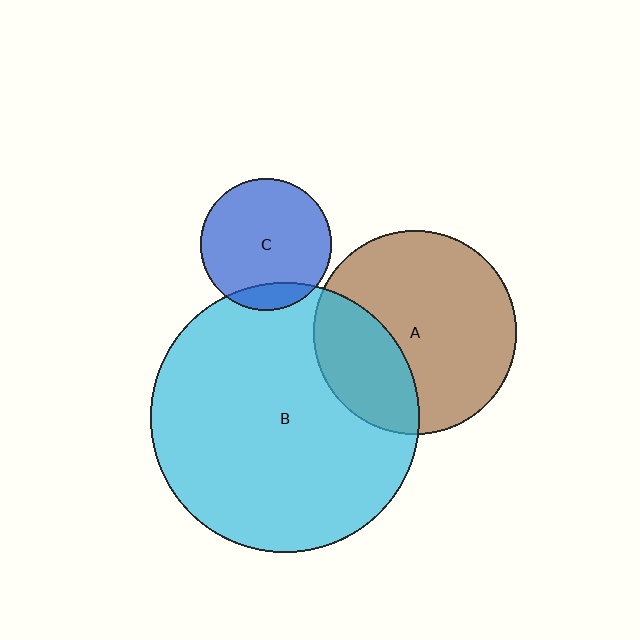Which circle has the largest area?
Circle B (cyan).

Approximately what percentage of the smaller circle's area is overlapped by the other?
Approximately 10%.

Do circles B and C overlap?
Yes.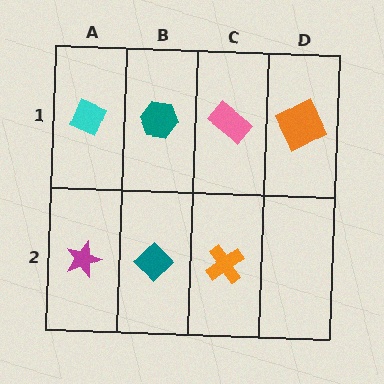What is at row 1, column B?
A teal hexagon.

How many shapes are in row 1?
4 shapes.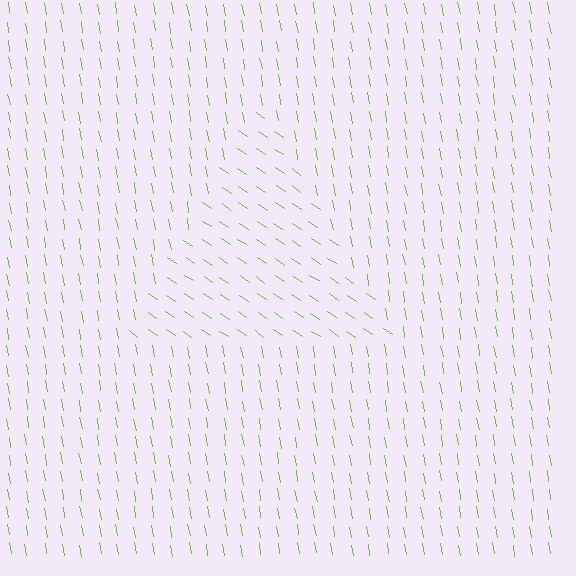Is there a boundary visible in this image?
Yes, there is a texture boundary formed by a change in line orientation.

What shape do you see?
I see a triangle.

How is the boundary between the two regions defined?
The boundary is defined purely by a change in line orientation (approximately 45 degrees difference). All lines are the same color and thickness.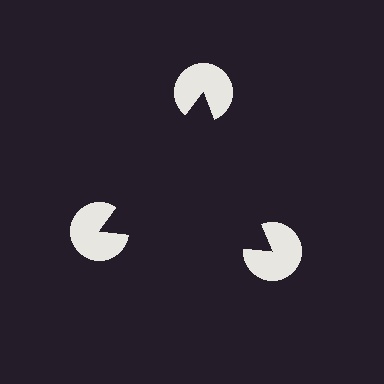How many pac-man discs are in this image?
There are 3 — one at each vertex of the illusory triangle.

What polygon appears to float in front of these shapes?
An illusory triangle — its edges are inferred from the aligned wedge cuts in the pac-man discs, not physically drawn.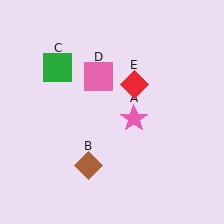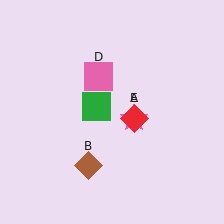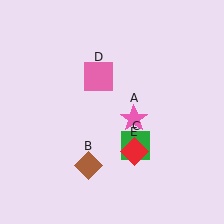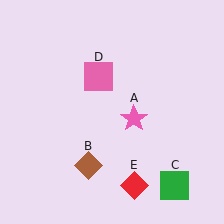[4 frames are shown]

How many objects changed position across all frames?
2 objects changed position: green square (object C), red diamond (object E).